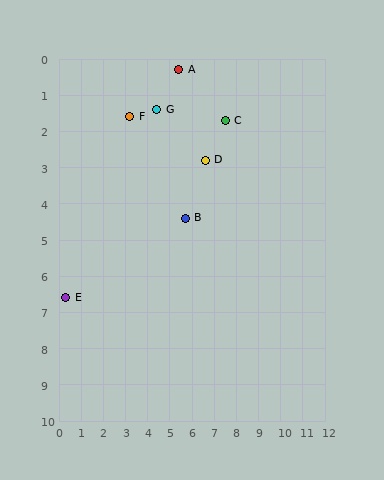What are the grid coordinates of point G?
Point G is at approximately (4.4, 1.4).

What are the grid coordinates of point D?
Point D is at approximately (6.6, 2.8).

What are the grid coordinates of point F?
Point F is at approximately (3.2, 1.6).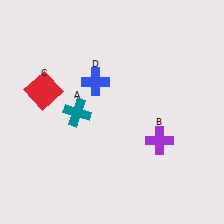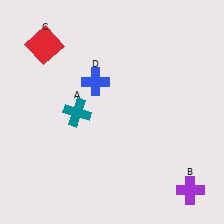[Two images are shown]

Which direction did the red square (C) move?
The red square (C) moved up.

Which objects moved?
The objects that moved are: the purple cross (B), the red square (C).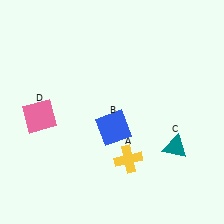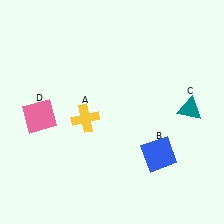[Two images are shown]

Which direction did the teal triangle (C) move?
The teal triangle (C) moved up.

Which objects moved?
The objects that moved are: the yellow cross (A), the blue square (B), the teal triangle (C).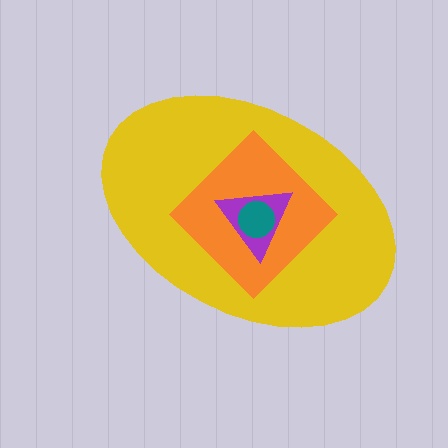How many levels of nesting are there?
4.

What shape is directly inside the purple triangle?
The teal circle.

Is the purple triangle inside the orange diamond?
Yes.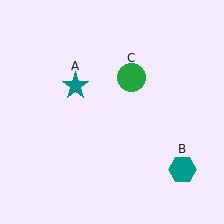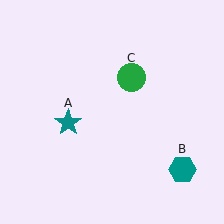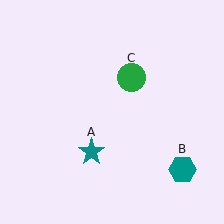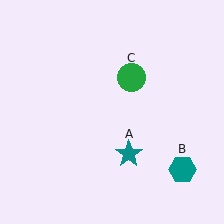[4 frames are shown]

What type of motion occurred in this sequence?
The teal star (object A) rotated counterclockwise around the center of the scene.